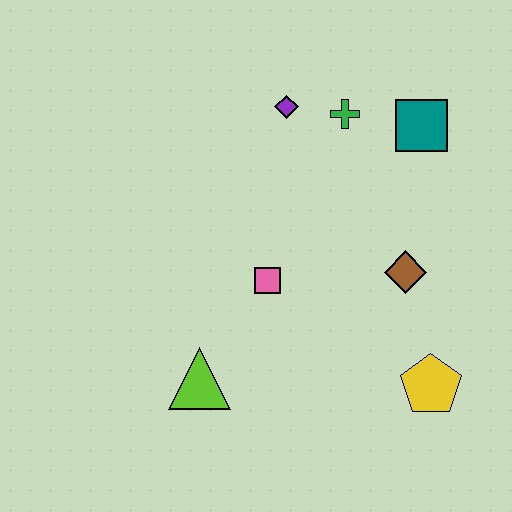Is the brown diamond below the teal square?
Yes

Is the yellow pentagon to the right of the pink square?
Yes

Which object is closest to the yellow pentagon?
The brown diamond is closest to the yellow pentagon.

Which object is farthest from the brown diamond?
The lime triangle is farthest from the brown diamond.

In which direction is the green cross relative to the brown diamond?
The green cross is above the brown diamond.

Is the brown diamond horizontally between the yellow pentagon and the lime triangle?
Yes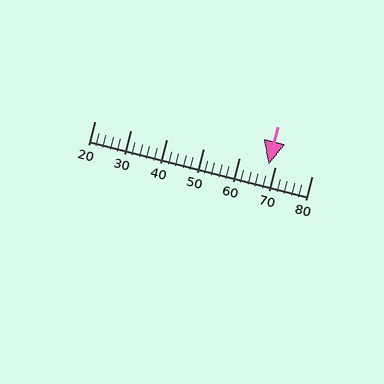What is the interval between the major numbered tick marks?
The major tick marks are spaced 10 units apart.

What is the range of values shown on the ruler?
The ruler shows values from 20 to 80.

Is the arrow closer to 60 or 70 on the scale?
The arrow is closer to 70.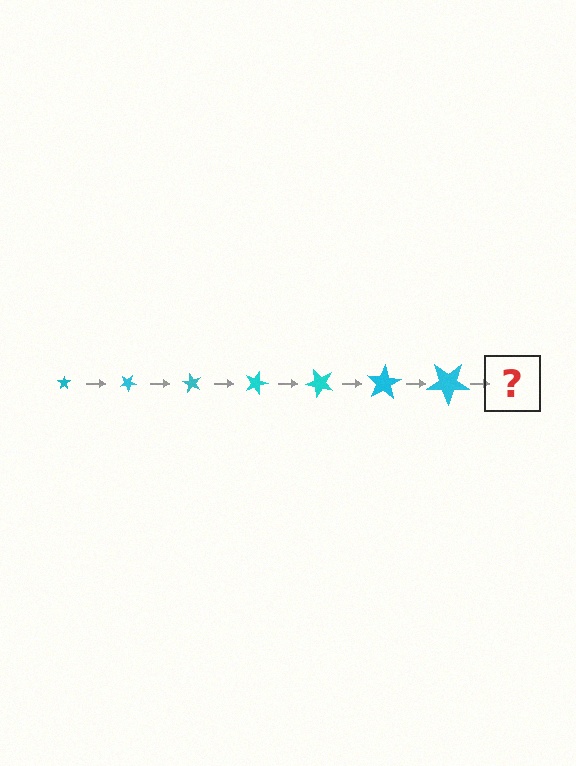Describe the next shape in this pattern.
It should be a star, larger than the previous one and rotated 210 degrees from the start.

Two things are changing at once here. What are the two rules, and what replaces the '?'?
The two rules are that the star grows larger each step and it rotates 30 degrees each step. The '?' should be a star, larger than the previous one and rotated 210 degrees from the start.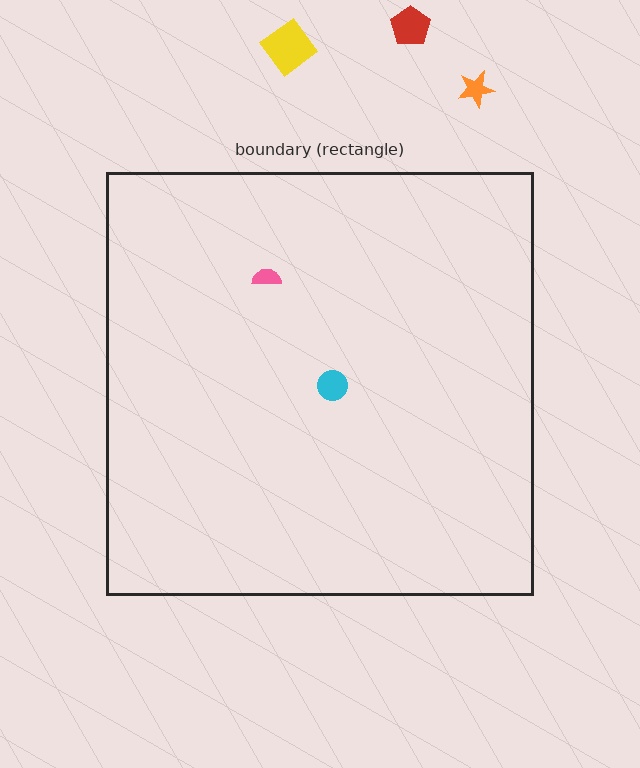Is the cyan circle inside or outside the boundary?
Inside.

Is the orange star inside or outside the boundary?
Outside.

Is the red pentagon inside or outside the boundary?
Outside.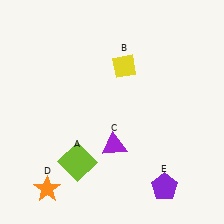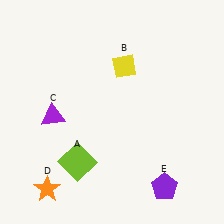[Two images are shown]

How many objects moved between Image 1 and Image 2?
1 object moved between the two images.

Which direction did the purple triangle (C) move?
The purple triangle (C) moved left.